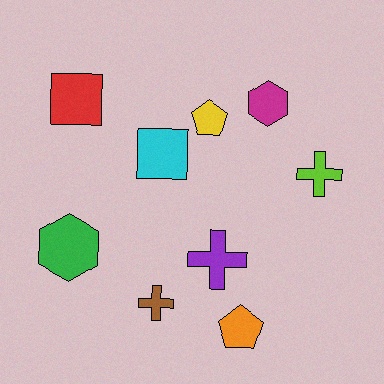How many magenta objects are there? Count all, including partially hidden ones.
There is 1 magenta object.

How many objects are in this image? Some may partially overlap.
There are 9 objects.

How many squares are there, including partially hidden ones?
There are 2 squares.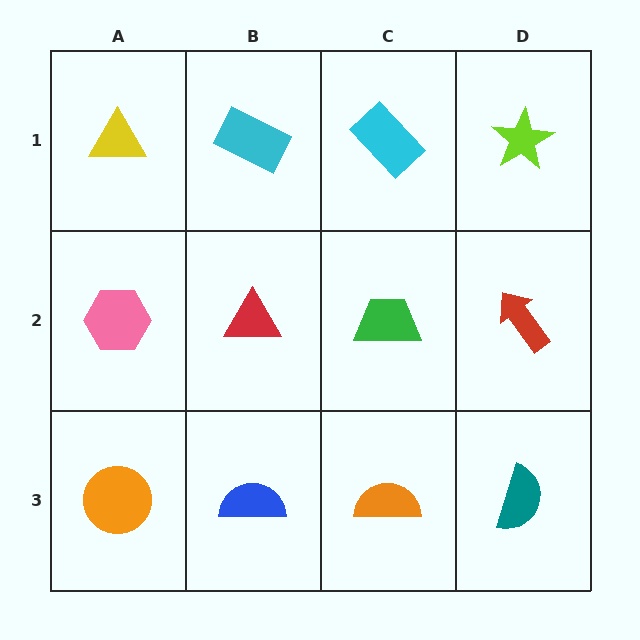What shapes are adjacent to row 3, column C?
A green trapezoid (row 2, column C), a blue semicircle (row 3, column B), a teal semicircle (row 3, column D).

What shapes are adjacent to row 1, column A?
A pink hexagon (row 2, column A), a cyan rectangle (row 1, column B).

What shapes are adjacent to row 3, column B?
A red triangle (row 2, column B), an orange circle (row 3, column A), an orange semicircle (row 3, column C).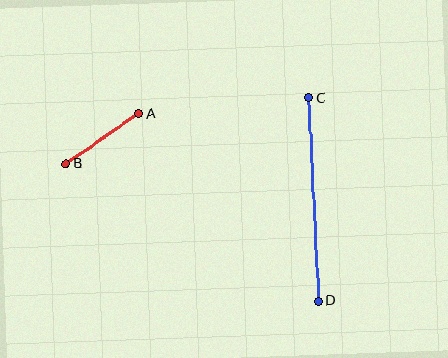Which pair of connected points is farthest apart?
Points C and D are farthest apart.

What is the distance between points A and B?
The distance is approximately 88 pixels.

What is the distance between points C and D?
The distance is approximately 204 pixels.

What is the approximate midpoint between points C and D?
The midpoint is at approximately (314, 199) pixels.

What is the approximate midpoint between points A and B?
The midpoint is at approximately (102, 139) pixels.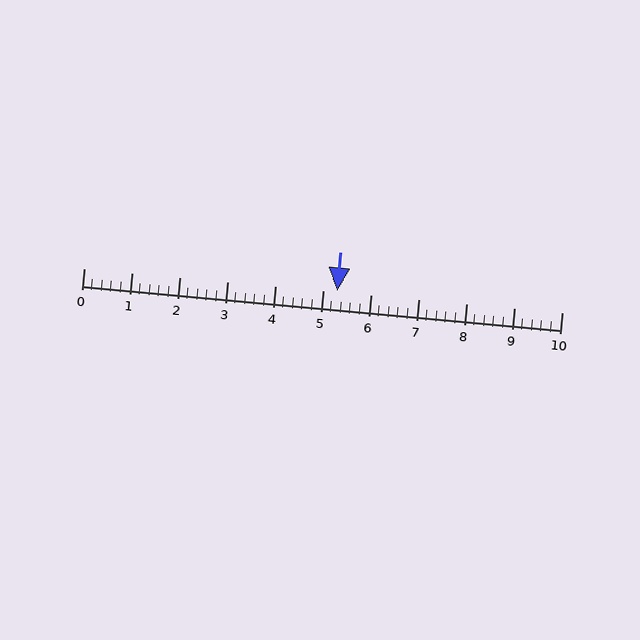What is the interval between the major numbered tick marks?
The major tick marks are spaced 1 units apart.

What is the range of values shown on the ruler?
The ruler shows values from 0 to 10.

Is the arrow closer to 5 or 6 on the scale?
The arrow is closer to 5.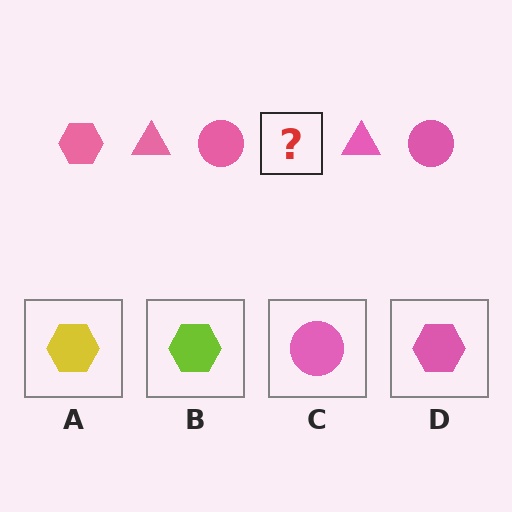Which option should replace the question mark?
Option D.